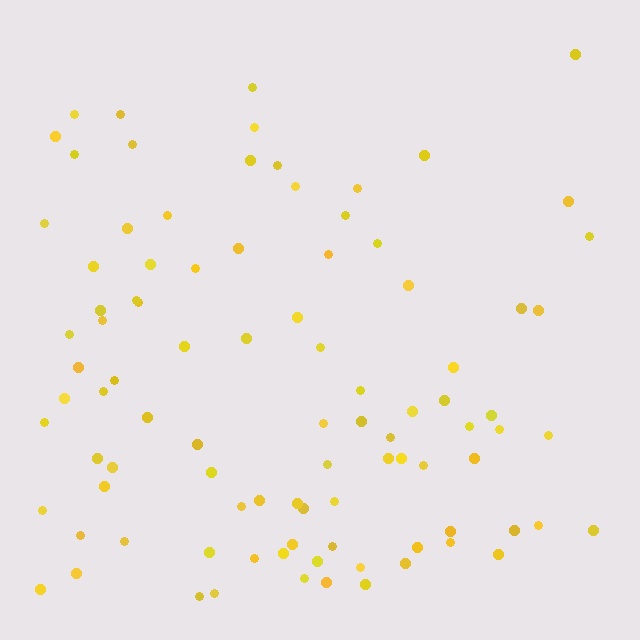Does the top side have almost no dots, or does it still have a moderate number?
Still a moderate number, just noticeably fewer than the bottom.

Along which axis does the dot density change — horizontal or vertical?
Vertical.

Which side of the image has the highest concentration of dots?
The bottom.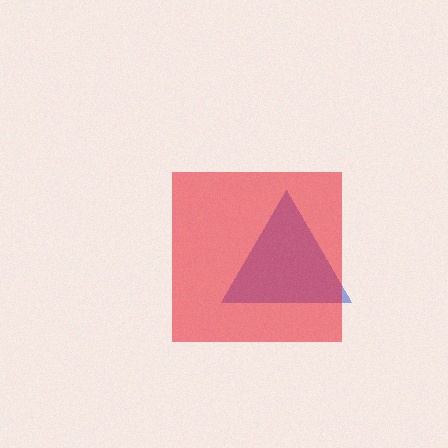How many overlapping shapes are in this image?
There are 2 overlapping shapes in the image.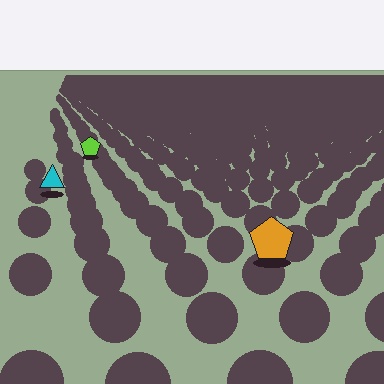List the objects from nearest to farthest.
From nearest to farthest: the orange pentagon, the cyan triangle, the lime pentagon.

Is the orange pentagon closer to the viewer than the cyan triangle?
Yes. The orange pentagon is closer — you can tell from the texture gradient: the ground texture is coarser near it.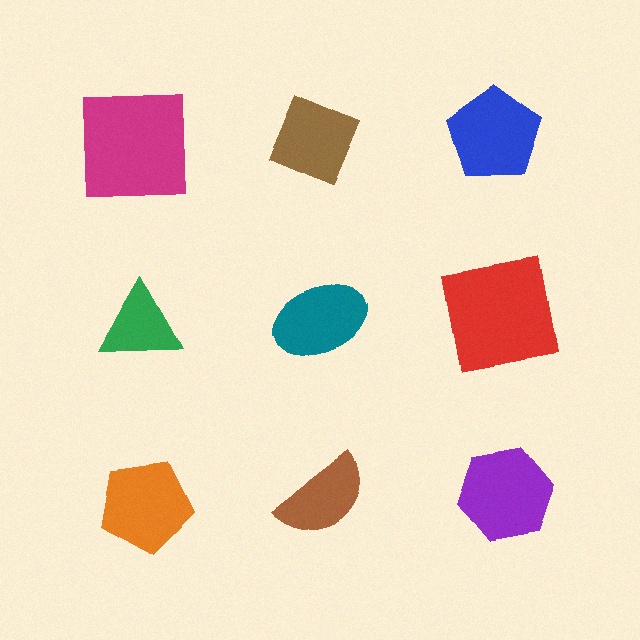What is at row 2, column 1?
A green triangle.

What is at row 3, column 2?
A brown semicircle.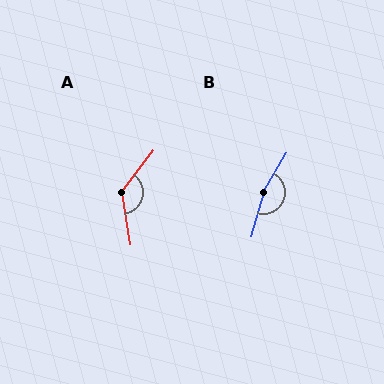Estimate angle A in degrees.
Approximately 133 degrees.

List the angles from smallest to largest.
A (133°), B (166°).